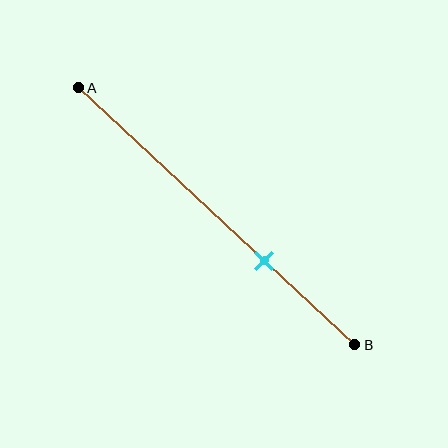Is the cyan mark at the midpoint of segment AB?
No, the mark is at about 65% from A, not at the 50% midpoint.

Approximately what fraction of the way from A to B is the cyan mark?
The cyan mark is approximately 65% of the way from A to B.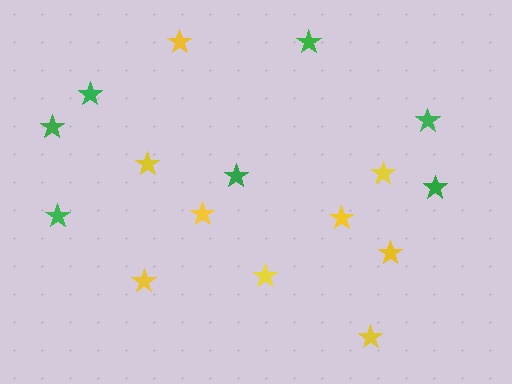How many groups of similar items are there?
There are 2 groups: one group of green stars (7) and one group of yellow stars (9).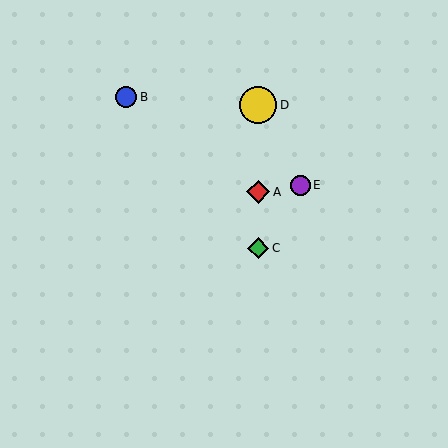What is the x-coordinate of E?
Object E is at x≈300.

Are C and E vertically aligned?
No, C is at x≈258 and E is at x≈300.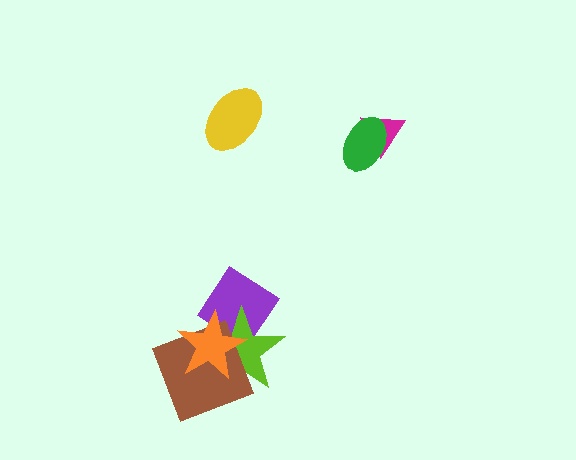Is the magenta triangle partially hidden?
Yes, it is partially covered by another shape.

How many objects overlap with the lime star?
3 objects overlap with the lime star.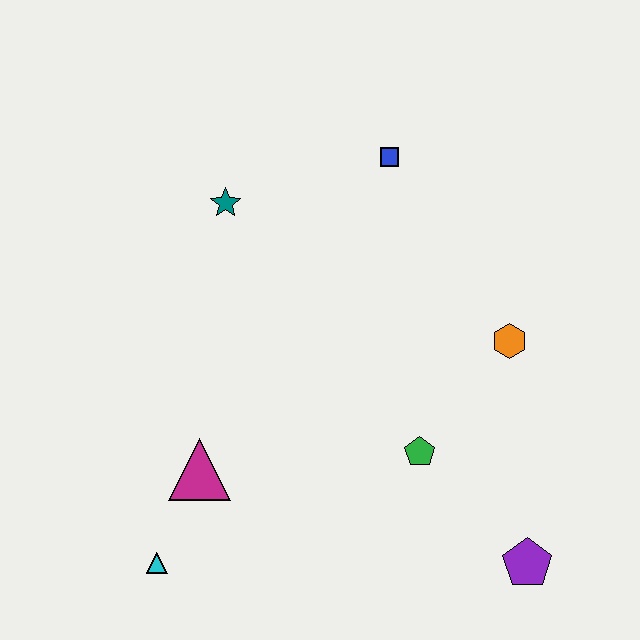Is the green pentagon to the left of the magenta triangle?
No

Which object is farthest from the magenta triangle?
The blue square is farthest from the magenta triangle.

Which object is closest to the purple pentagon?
The green pentagon is closest to the purple pentagon.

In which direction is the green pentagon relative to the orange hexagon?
The green pentagon is below the orange hexagon.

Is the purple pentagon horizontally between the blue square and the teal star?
No